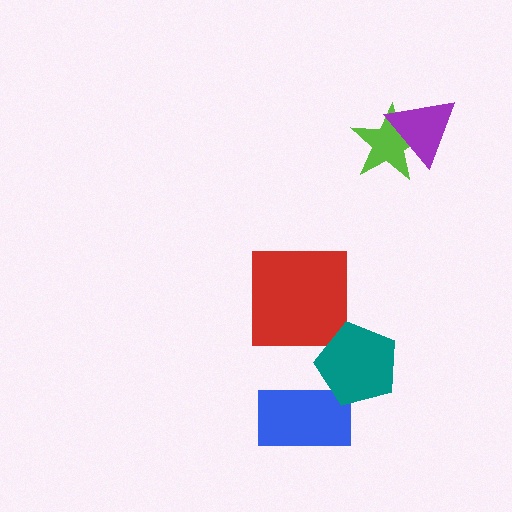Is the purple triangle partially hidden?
No, no other shape covers it.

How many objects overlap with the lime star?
1 object overlaps with the lime star.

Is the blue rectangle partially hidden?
Yes, it is partially covered by another shape.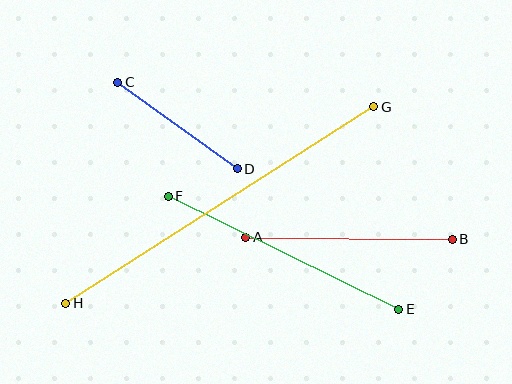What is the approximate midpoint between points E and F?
The midpoint is at approximately (284, 253) pixels.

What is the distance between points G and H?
The distance is approximately 365 pixels.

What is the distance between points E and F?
The distance is approximately 257 pixels.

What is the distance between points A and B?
The distance is approximately 206 pixels.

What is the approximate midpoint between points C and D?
The midpoint is at approximately (178, 125) pixels.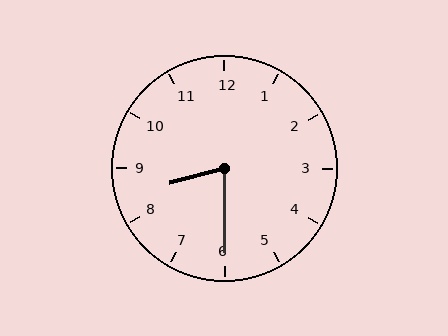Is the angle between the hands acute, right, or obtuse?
It is acute.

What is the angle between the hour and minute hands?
Approximately 75 degrees.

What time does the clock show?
8:30.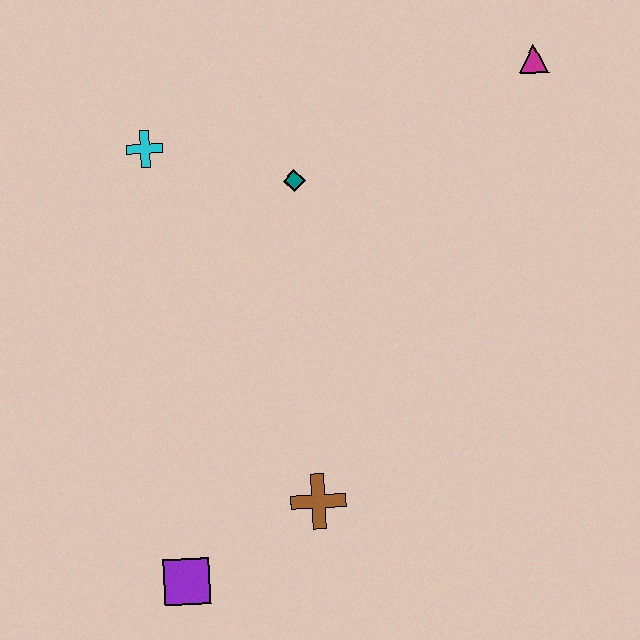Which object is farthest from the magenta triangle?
The purple square is farthest from the magenta triangle.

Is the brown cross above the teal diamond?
No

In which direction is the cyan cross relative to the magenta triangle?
The cyan cross is to the left of the magenta triangle.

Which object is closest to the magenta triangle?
The teal diamond is closest to the magenta triangle.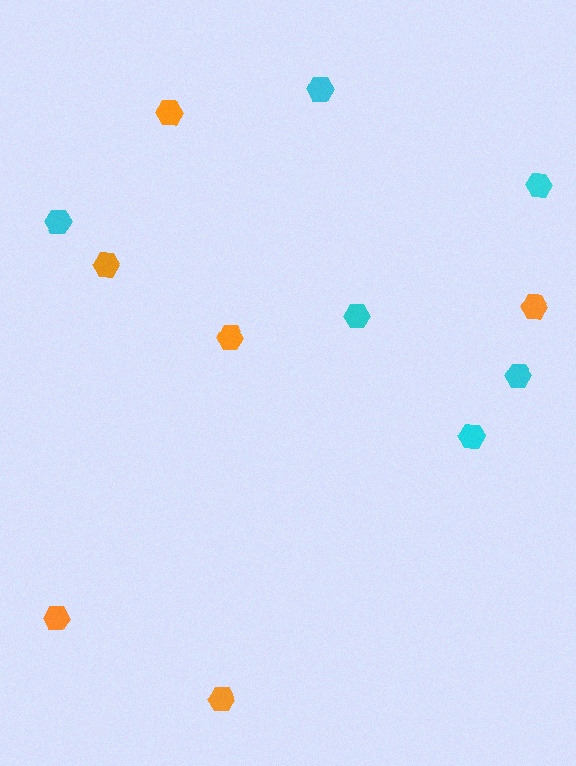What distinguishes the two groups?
There are 2 groups: one group of orange hexagons (6) and one group of cyan hexagons (6).